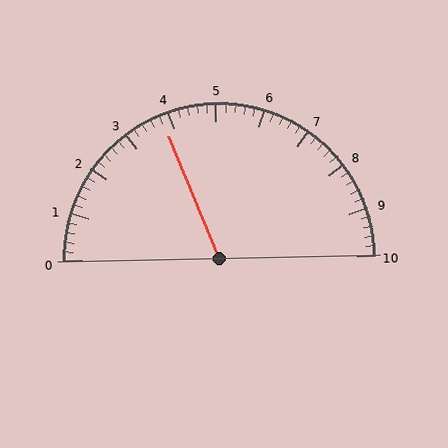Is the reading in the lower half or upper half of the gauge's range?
The reading is in the lower half of the range (0 to 10).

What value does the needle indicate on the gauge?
The needle indicates approximately 3.8.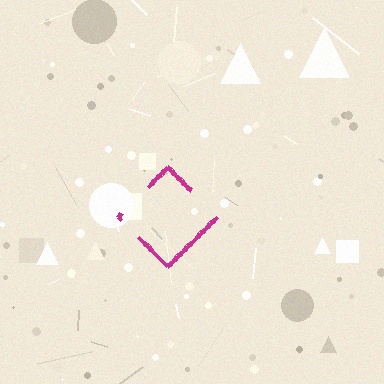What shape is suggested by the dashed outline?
The dashed outline suggests a diamond.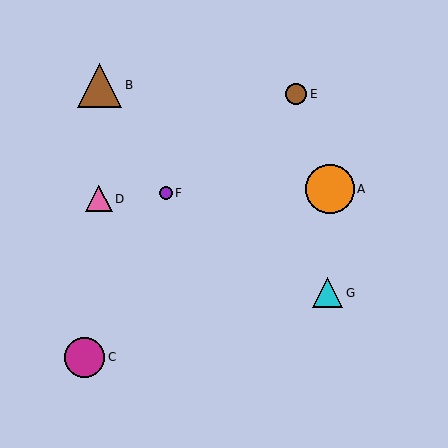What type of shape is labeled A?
Shape A is an orange circle.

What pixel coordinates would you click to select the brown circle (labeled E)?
Click at (296, 94) to select the brown circle E.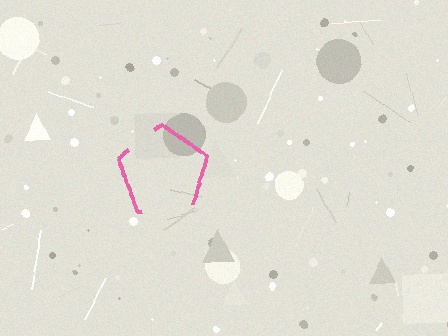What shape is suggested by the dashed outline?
The dashed outline suggests a pentagon.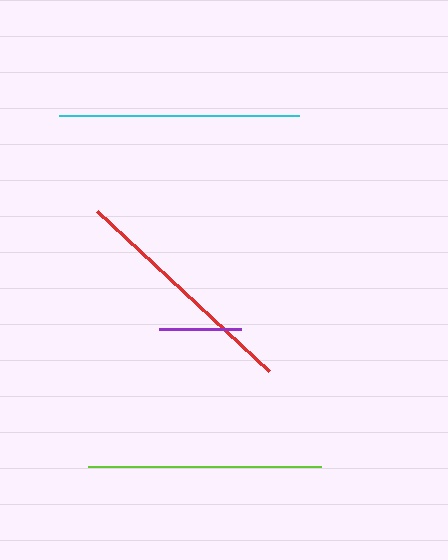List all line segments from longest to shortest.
From longest to shortest: cyan, red, lime, purple.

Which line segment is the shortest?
The purple line is the shortest at approximately 82 pixels.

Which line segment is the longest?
The cyan line is the longest at approximately 240 pixels.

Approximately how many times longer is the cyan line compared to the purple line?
The cyan line is approximately 2.9 times the length of the purple line.